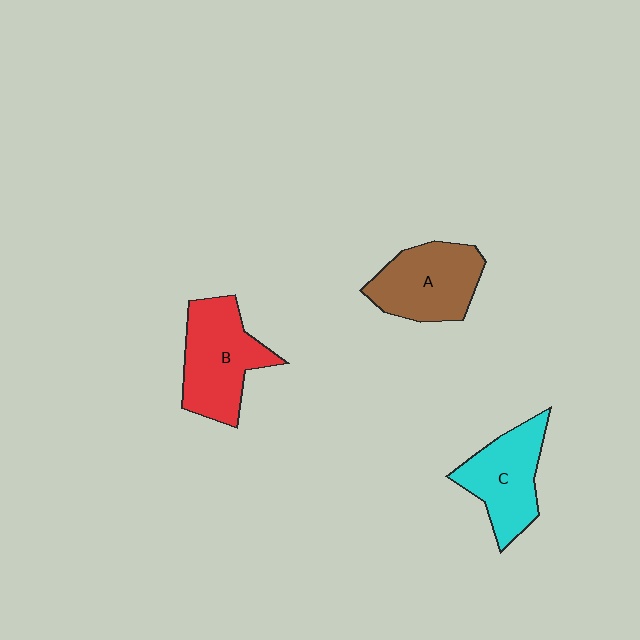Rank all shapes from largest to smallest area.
From largest to smallest: B (red), A (brown), C (cyan).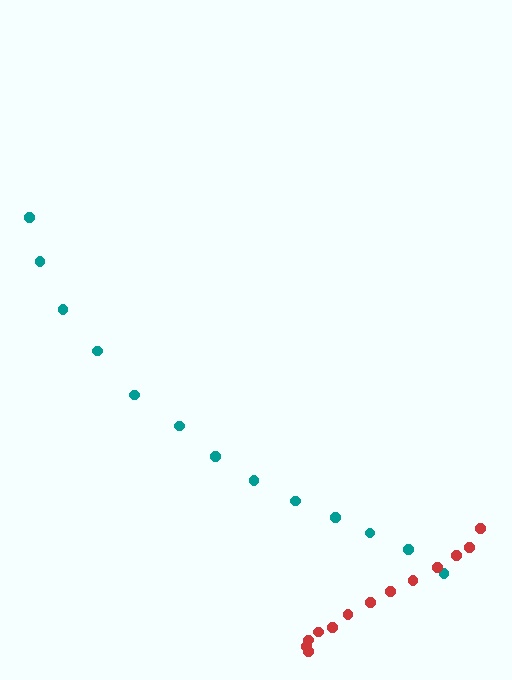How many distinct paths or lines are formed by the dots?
There are 2 distinct paths.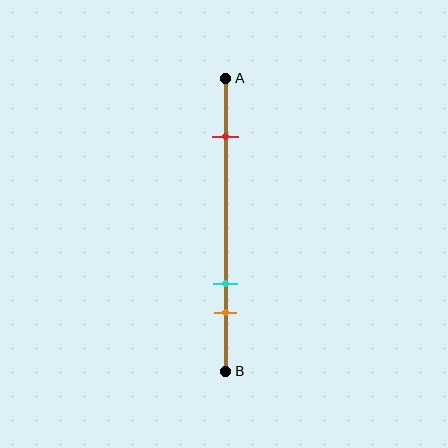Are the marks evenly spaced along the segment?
No, the marks are not evenly spaced.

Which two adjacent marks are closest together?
The cyan and orange marks are the closest adjacent pair.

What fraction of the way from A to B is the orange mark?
The orange mark is approximately 80% (0.8) of the way from A to B.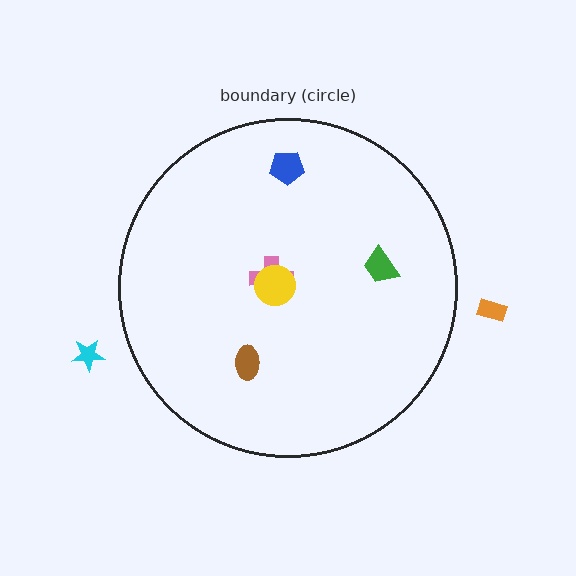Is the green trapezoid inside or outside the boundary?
Inside.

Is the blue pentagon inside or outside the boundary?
Inside.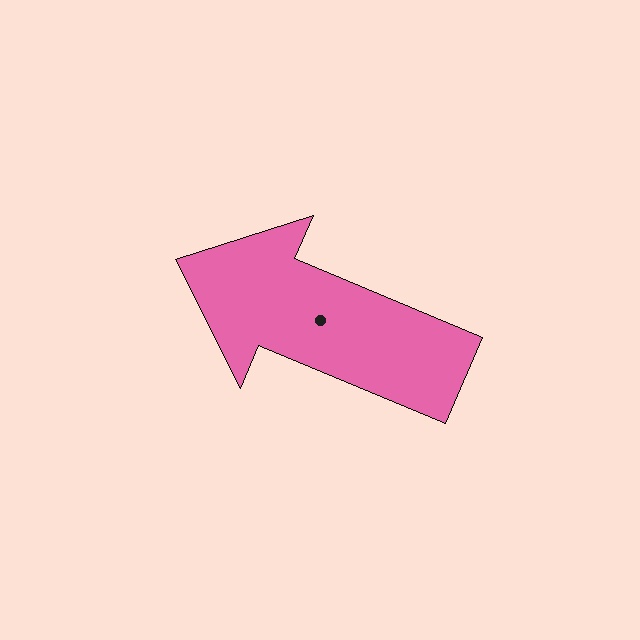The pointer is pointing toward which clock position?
Roughly 10 o'clock.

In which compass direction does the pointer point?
Northwest.